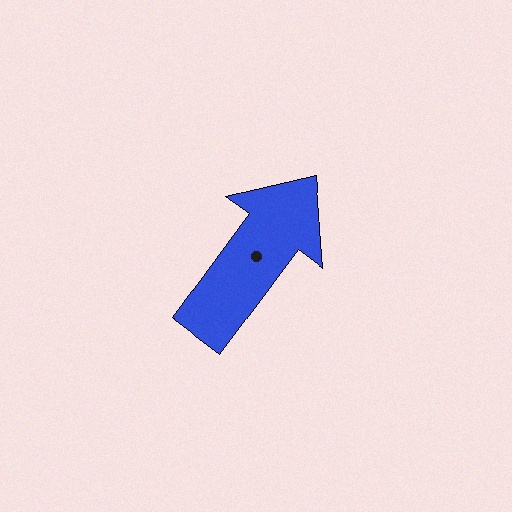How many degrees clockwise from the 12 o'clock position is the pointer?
Approximately 37 degrees.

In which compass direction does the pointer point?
Northeast.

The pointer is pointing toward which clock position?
Roughly 1 o'clock.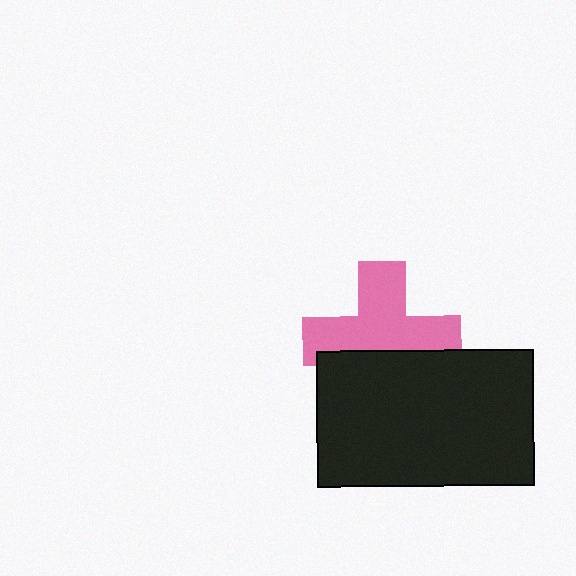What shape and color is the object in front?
The object in front is a black rectangle.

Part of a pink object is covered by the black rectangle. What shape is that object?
It is a cross.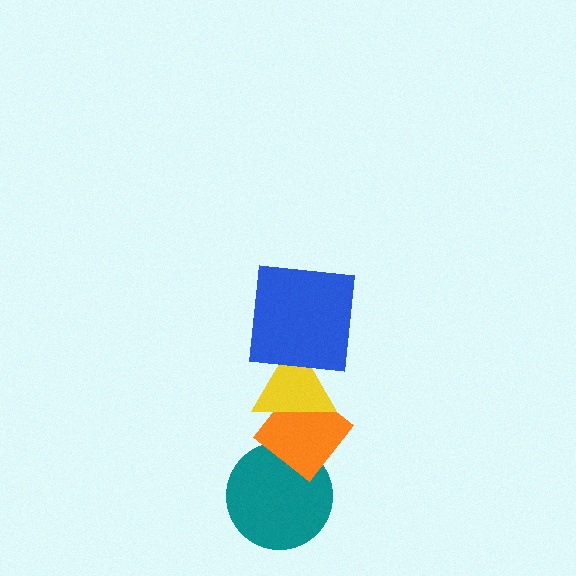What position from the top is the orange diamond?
The orange diamond is 3rd from the top.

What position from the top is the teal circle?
The teal circle is 4th from the top.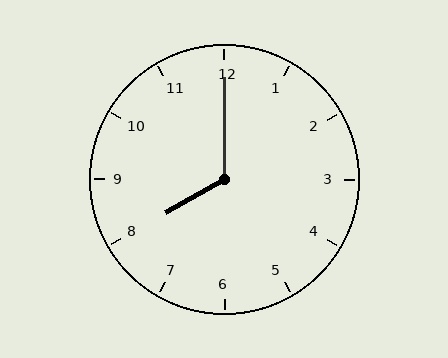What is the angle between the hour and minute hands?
Approximately 120 degrees.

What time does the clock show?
8:00.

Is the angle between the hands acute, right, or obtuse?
It is obtuse.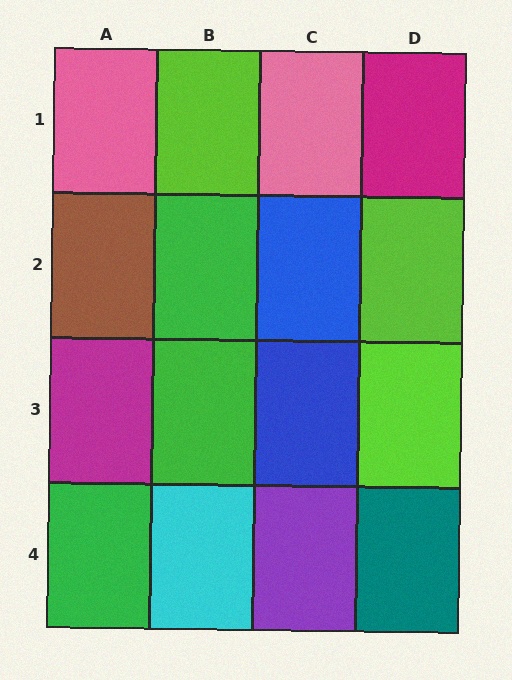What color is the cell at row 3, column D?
Lime.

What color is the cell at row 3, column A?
Magenta.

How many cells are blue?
2 cells are blue.